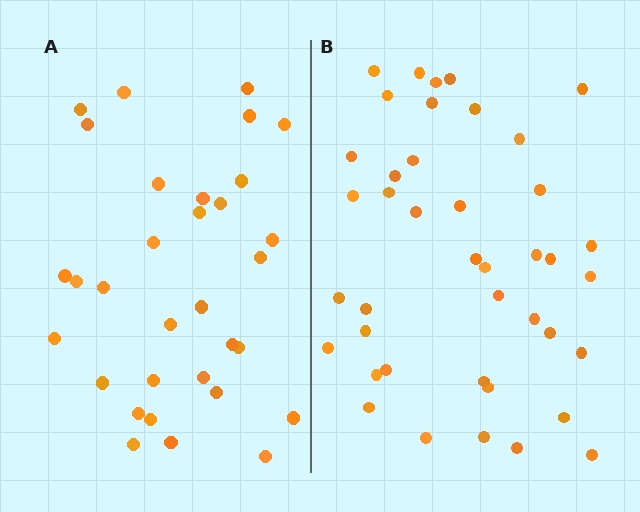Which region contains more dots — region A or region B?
Region B (the right region) has more dots.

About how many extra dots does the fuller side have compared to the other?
Region B has roughly 8 or so more dots than region A.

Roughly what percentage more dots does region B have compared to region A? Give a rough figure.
About 30% more.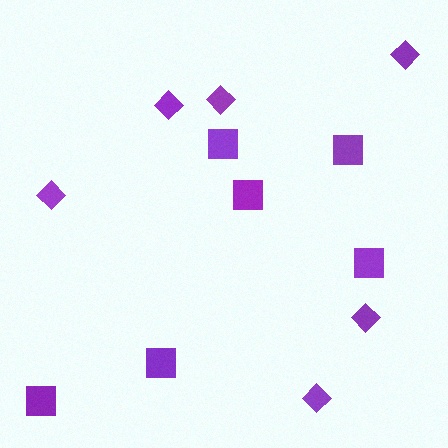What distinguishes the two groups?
There are 2 groups: one group of squares (6) and one group of diamonds (6).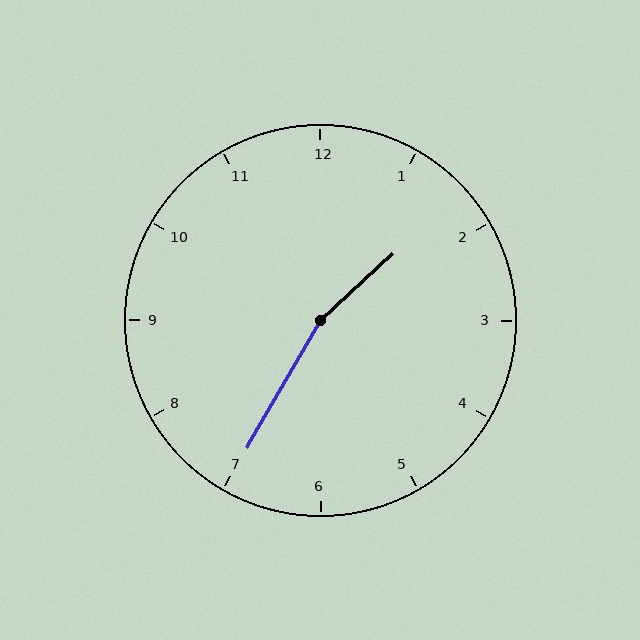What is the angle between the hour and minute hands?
Approximately 162 degrees.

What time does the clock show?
1:35.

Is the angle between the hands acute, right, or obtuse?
It is obtuse.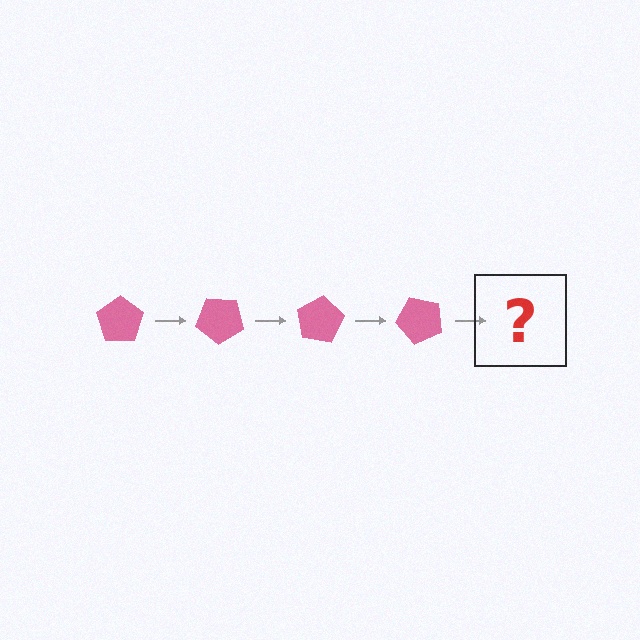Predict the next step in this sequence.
The next step is a pink pentagon rotated 160 degrees.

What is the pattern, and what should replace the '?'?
The pattern is that the pentagon rotates 40 degrees each step. The '?' should be a pink pentagon rotated 160 degrees.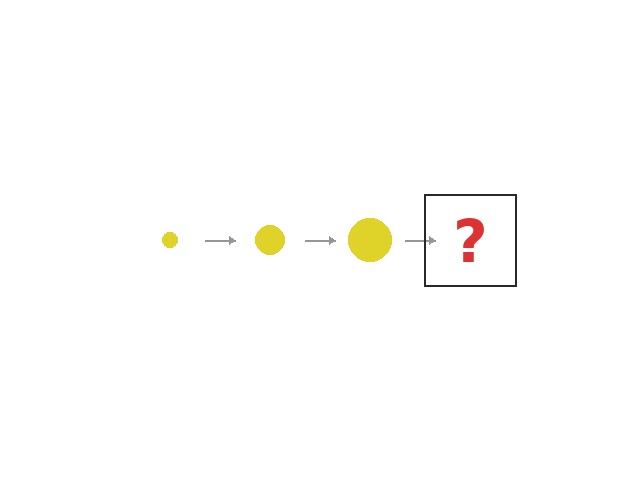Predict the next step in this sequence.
The next step is a yellow circle, larger than the previous one.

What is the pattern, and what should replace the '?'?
The pattern is that the circle gets progressively larger each step. The '?' should be a yellow circle, larger than the previous one.